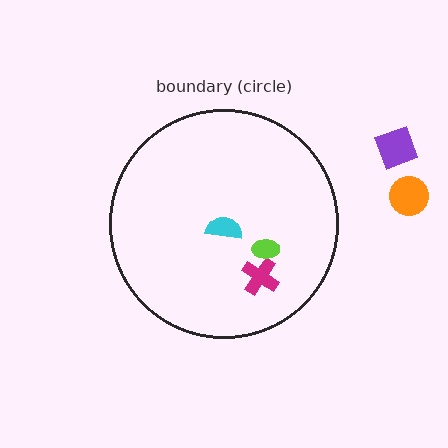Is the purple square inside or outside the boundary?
Outside.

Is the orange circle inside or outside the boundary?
Outside.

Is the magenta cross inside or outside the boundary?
Inside.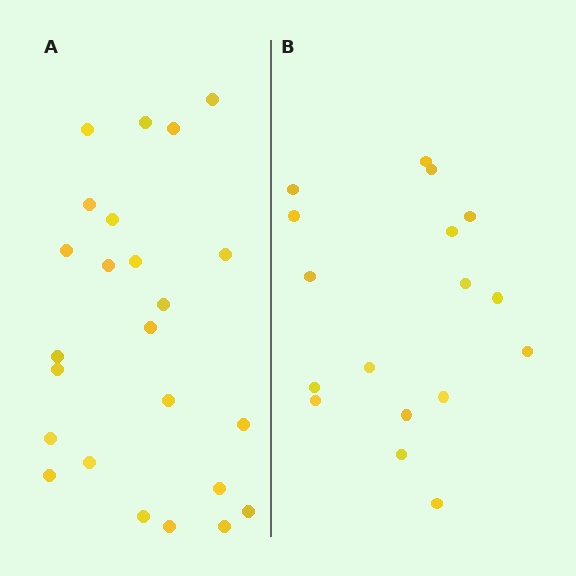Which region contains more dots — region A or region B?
Region A (the left region) has more dots.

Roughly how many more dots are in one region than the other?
Region A has roughly 8 or so more dots than region B.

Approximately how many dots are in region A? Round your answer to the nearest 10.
About 20 dots. (The exact count is 24, which rounds to 20.)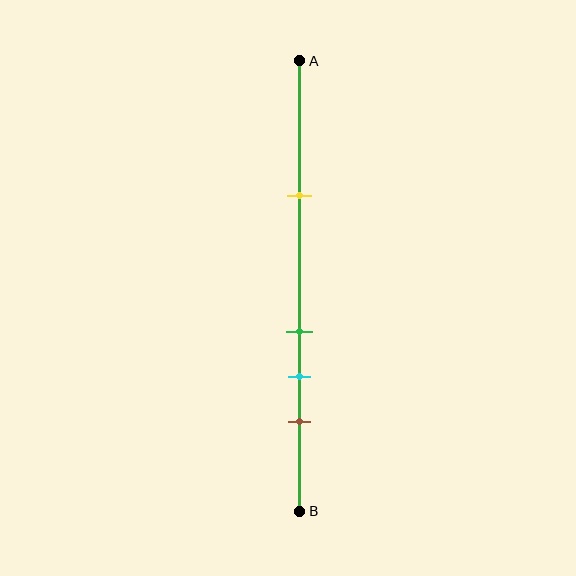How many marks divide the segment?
There are 4 marks dividing the segment.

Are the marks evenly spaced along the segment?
No, the marks are not evenly spaced.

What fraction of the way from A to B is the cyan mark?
The cyan mark is approximately 70% (0.7) of the way from A to B.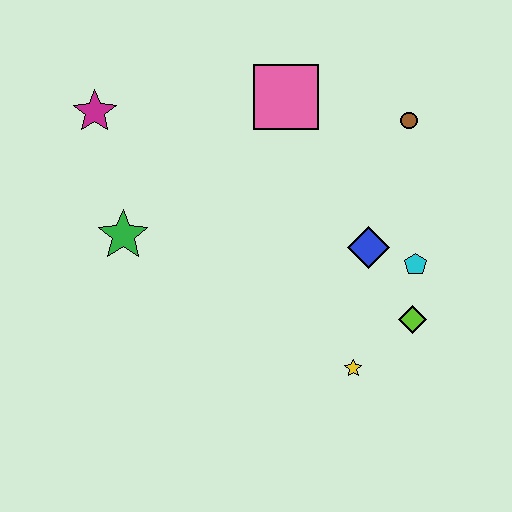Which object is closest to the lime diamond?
The cyan pentagon is closest to the lime diamond.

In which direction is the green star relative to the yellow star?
The green star is to the left of the yellow star.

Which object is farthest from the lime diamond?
The magenta star is farthest from the lime diamond.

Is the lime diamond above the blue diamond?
No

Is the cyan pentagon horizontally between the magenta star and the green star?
No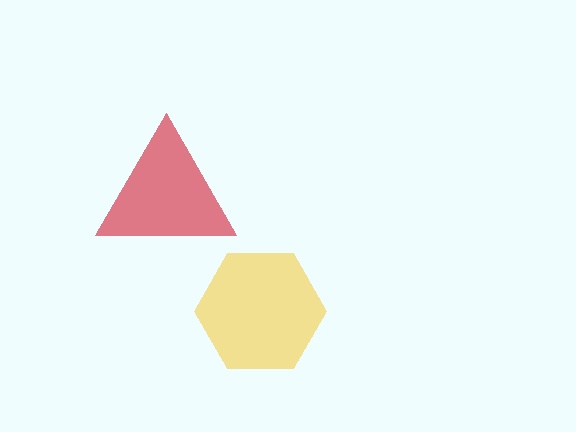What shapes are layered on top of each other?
The layered shapes are: a red triangle, a yellow hexagon.